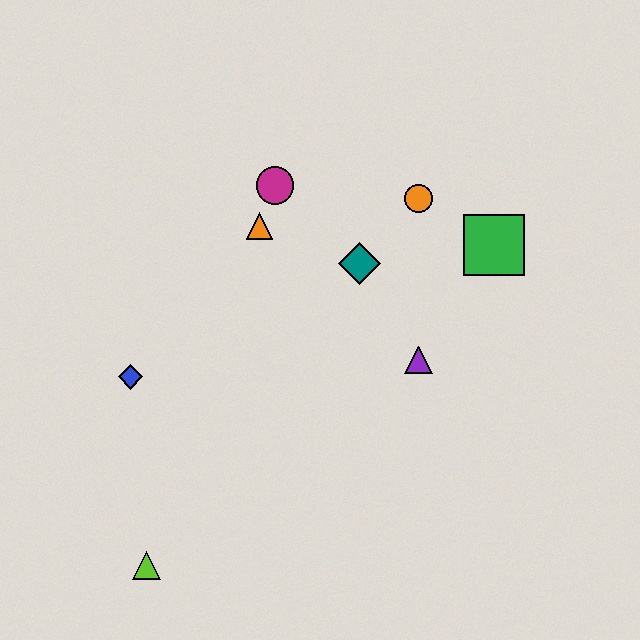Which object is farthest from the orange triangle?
The lime triangle is farthest from the orange triangle.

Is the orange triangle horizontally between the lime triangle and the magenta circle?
Yes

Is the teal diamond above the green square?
No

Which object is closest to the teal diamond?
The orange circle is closest to the teal diamond.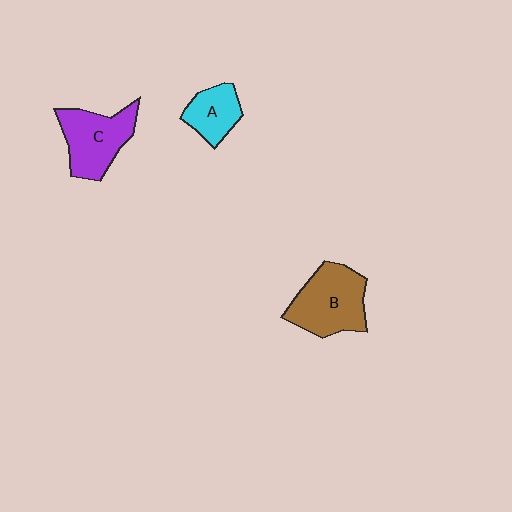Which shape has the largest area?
Shape B (brown).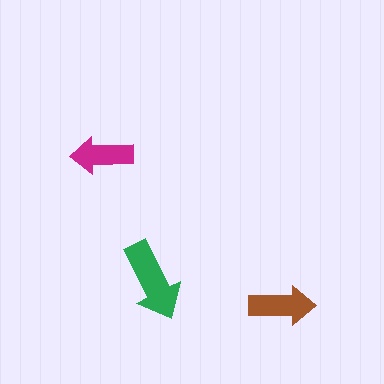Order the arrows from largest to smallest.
the green one, the brown one, the magenta one.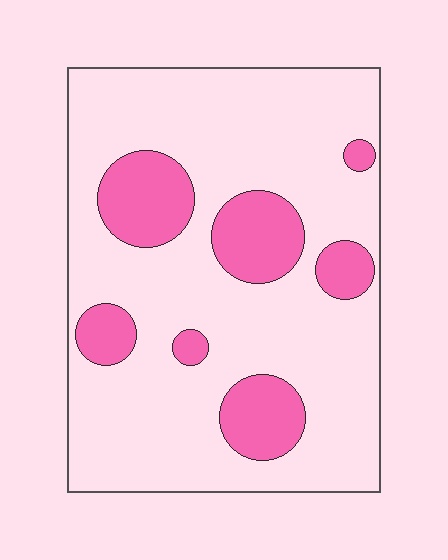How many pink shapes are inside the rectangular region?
7.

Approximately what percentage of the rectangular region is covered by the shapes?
Approximately 20%.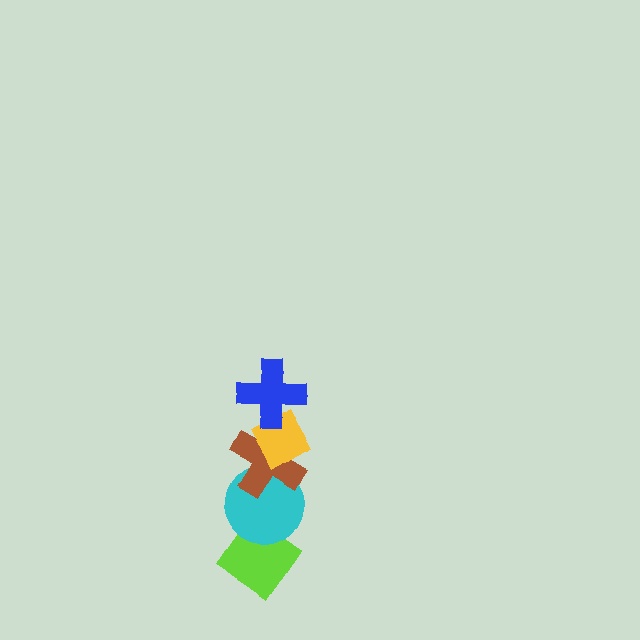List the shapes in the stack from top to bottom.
From top to bottom: the blue cross, the yellow diamond, the brown cross, the cyan circle, the lime diamond.